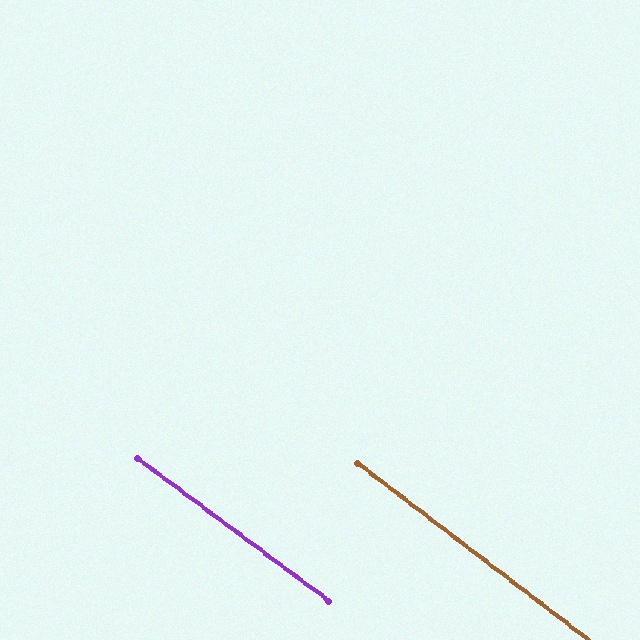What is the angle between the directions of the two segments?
Approximately 1 degree.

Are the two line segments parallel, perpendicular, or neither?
Parallel — their directions differ by only 0.6°.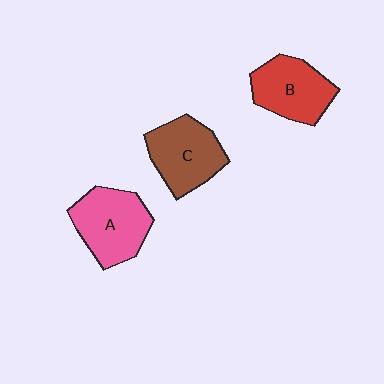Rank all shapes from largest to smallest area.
From largest to smallest: A (pink), C (brown), B (red).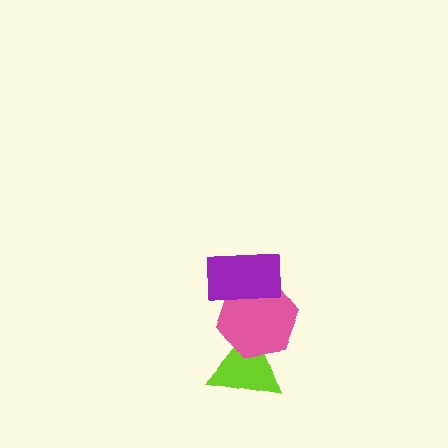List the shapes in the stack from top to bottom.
From top to bottom: the purple rectangle, the pink hexagon, the lime triangle.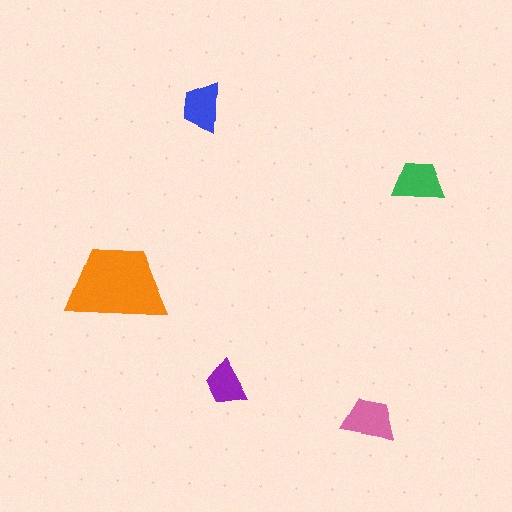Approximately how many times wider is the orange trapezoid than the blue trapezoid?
About 2 times wider.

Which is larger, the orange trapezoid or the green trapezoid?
The orange one.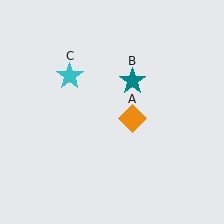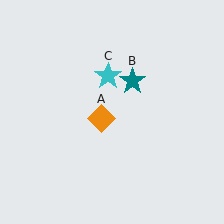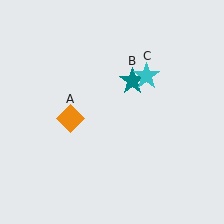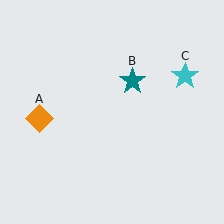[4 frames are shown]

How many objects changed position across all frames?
2 objects changed position: orange diamond (object A), cyan star (object C).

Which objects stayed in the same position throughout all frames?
Teal star (object B) remained stationary.